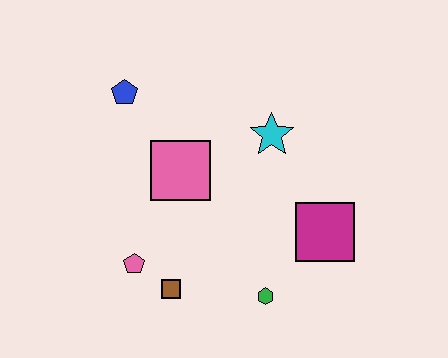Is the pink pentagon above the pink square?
No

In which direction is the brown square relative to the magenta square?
The brown square is to the left of the magenta square.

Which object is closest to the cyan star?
The pink square is closest to the cyan star.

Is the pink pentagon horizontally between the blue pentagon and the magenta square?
Yes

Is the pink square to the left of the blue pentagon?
No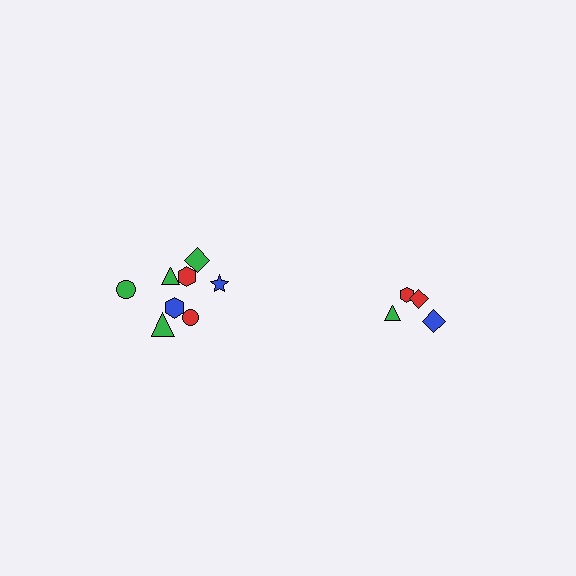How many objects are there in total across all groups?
There are 12 objects.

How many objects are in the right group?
There are 4 objects.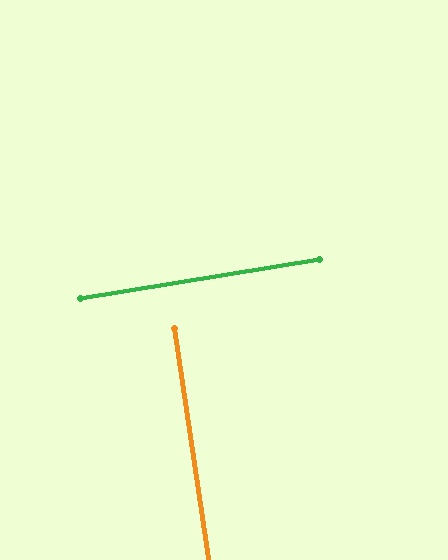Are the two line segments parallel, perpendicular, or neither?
Perpendicular — they meet at approximately 89°.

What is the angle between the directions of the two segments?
Approximately 89 degrees.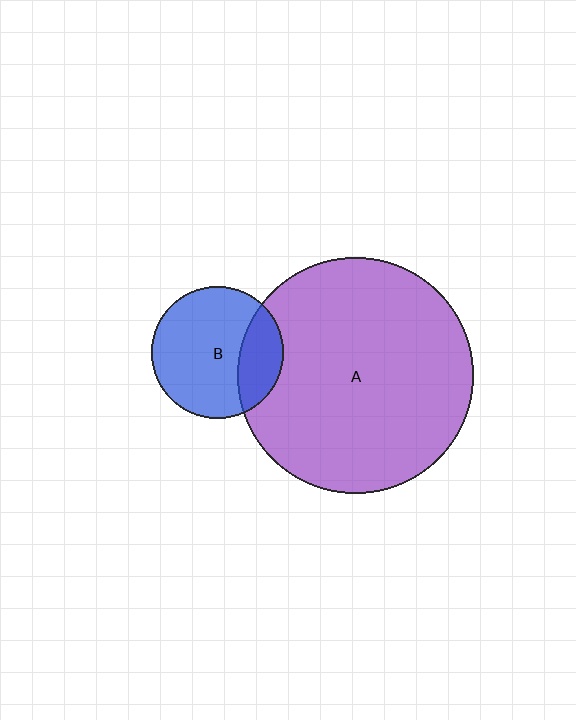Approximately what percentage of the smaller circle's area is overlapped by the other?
Approximately 25%.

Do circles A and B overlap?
Yes.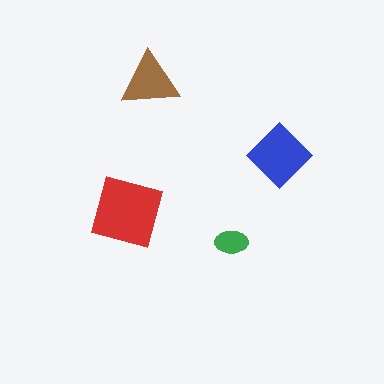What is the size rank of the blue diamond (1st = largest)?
2nd.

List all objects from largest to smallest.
The red square, the blue diamond, the brown triangle, the green ellipse.